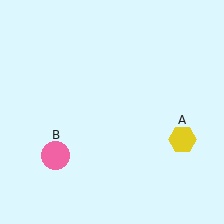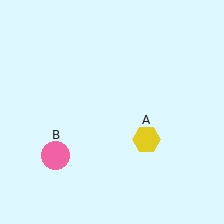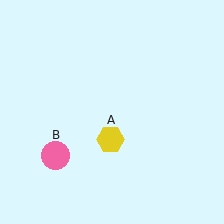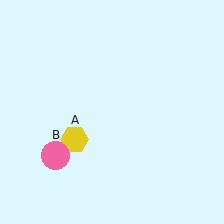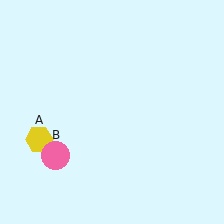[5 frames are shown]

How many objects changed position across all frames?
1 object changed position: yellow hexagon (object A).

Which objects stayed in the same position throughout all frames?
Pink circle (object B) remained stationary.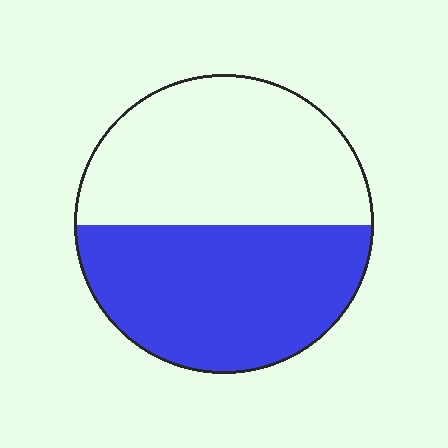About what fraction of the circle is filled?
About one half (1/2).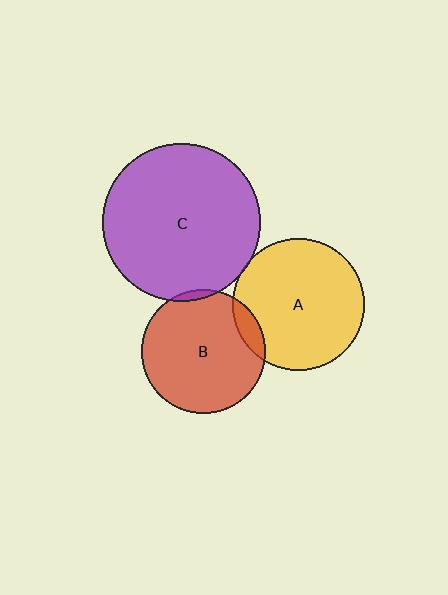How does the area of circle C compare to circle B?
Approximately 1.6 times.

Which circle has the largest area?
Circle C (purple).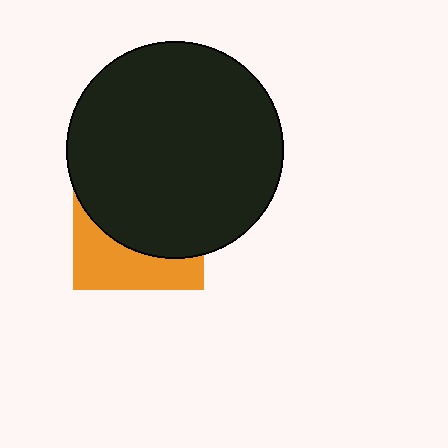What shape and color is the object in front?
The object in front is a black circle.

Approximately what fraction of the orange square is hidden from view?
Roughly 65% of the orange square is hidden behind the black circle.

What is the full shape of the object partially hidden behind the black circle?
The partially hidden object is an orange square.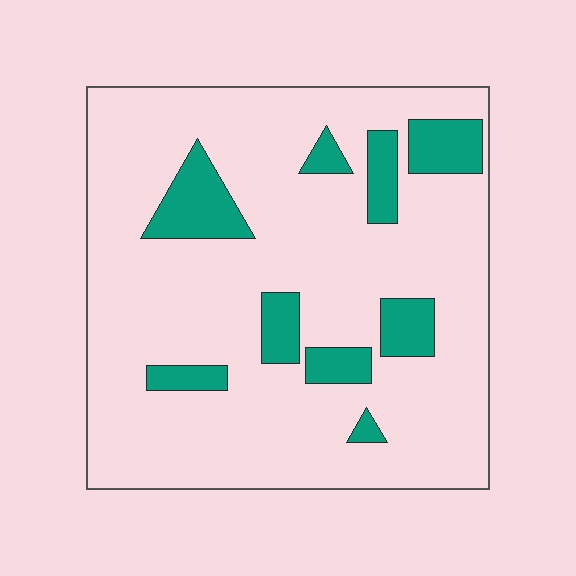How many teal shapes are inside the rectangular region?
9.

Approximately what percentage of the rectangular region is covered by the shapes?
Approximately 15%.